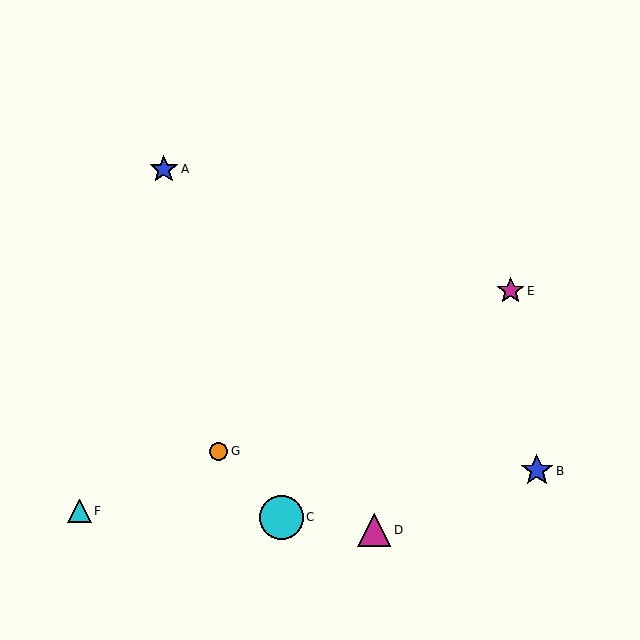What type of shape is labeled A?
Shape A is a blue star.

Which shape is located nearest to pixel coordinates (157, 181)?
The blue star (labeled A) at (164, 169) is nearest to that location.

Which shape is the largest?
The cyan circle (labeled C) is the largest.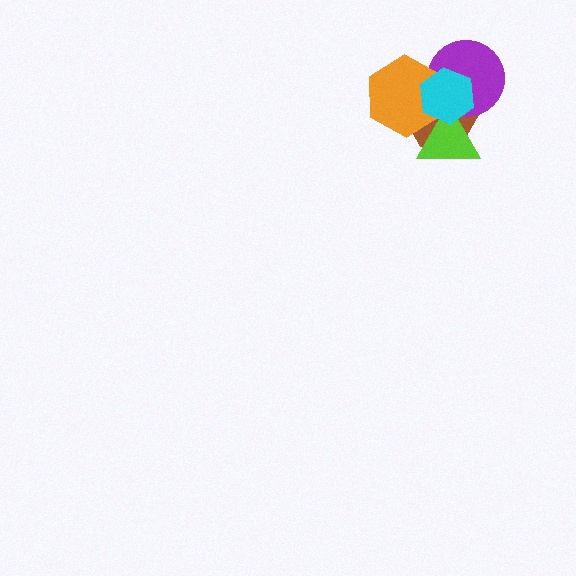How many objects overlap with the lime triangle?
4 objects overlap with the lime triangle.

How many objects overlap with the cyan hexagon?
4 objects overlap with the cyan hexagon.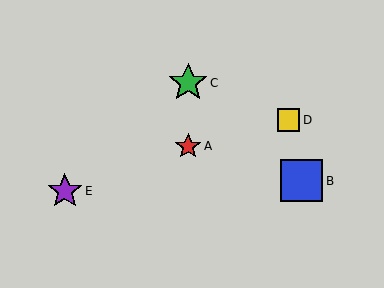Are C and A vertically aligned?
Yes, both are at x≈188.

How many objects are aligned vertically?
2 objects (A, C) are aligned vertically.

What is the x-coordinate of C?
Object C is at x≈188.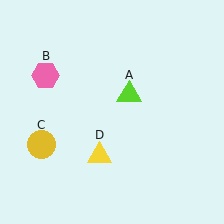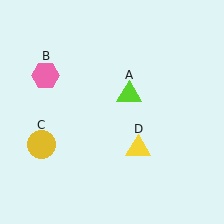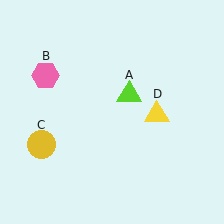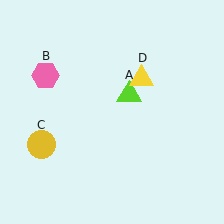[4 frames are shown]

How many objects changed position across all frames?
1 object changed position: yellow triangle (object D).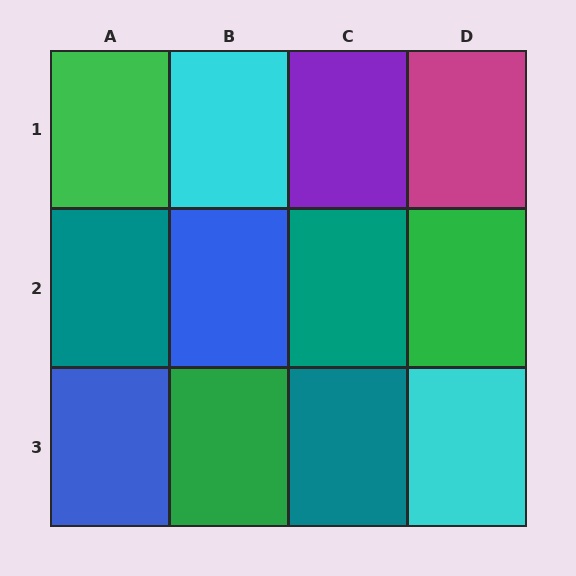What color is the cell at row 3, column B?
Green.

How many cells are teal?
3 cells are teal.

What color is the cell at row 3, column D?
Cyan.